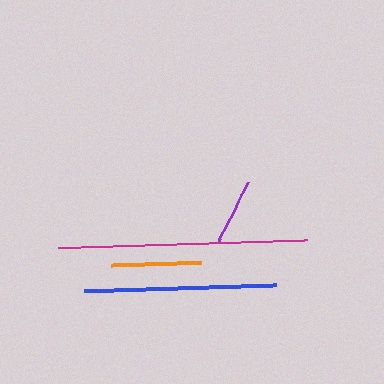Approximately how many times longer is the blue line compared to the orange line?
The blue line is approximately 2.1 times the length of the orange line.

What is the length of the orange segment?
The orange segment is approximately 90 pixels long.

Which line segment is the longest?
The magenta line is the longest at approximately 249 pixels.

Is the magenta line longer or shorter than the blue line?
The magenta line is longer than the blue line.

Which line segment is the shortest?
The purple line is the shortest at approximately 68 pixels.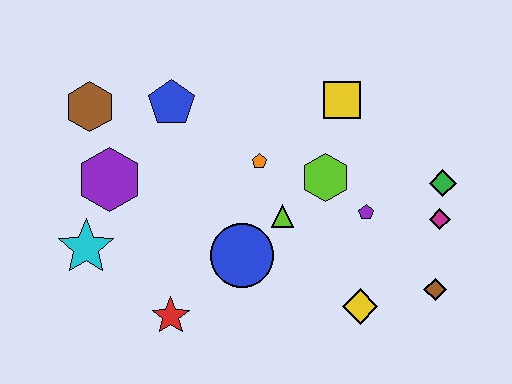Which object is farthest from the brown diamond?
The brown hexagon is farthest from the brown diamond.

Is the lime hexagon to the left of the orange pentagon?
No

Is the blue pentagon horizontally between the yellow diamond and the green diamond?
No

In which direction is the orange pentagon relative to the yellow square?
The orange pentagon is to the left of the yellow square.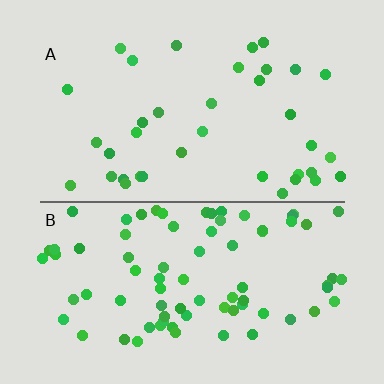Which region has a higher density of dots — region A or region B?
B (the bottom).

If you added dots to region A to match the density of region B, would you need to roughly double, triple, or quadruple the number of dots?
Approximately double.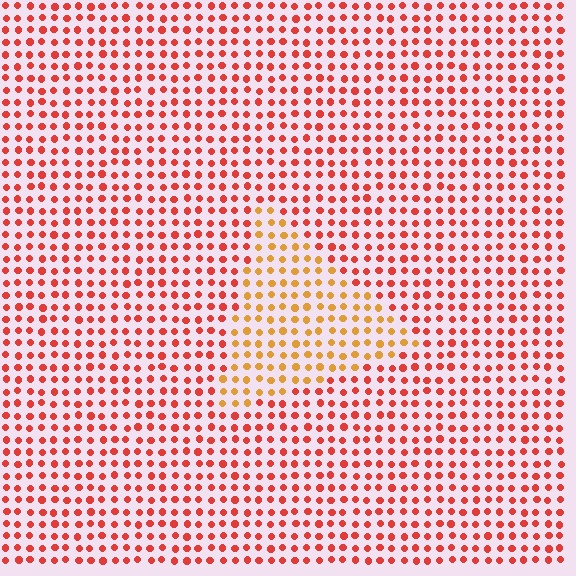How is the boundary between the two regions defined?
The boundary is defined purely by a slight shift in hue (about 35 degrees). Spacing, size, and orientation are identical on both sides.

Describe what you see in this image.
The image is filled with small red elements in a uniform arrangement. A triangle-shaped region is visible where the elements are tinted to a slightly different hue, forming a subtle color boundary.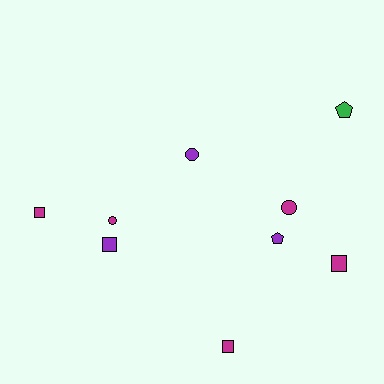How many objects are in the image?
There are 9 objects.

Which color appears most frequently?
Magenta, with 5 objects.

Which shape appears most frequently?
Square, with 4 objects.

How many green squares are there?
There are no green squares.